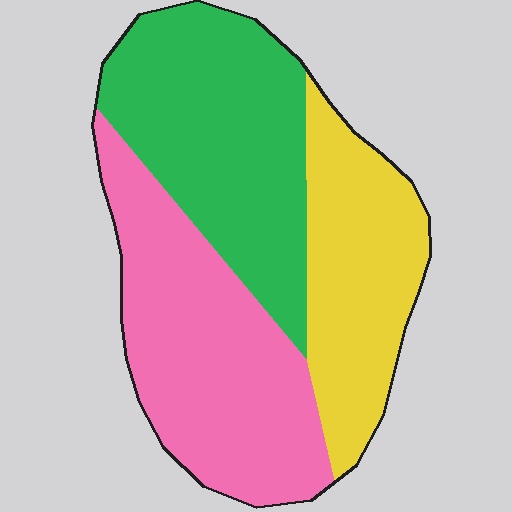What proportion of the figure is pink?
Pink covers 37% of the figure.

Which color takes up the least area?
Yellow, at roughly 25%.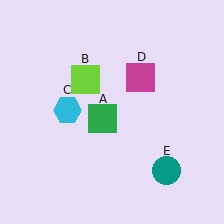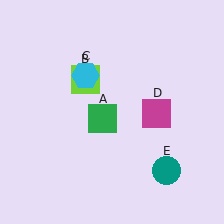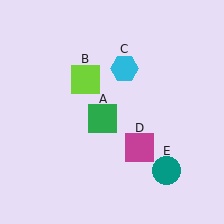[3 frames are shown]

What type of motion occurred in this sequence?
The cyan hexagon (object C), magenta square (object D) rotated clockwise around the center of the scene.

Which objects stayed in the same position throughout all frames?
Green square (object A) and lime square (object B) and teal circle (object E) remained stationary.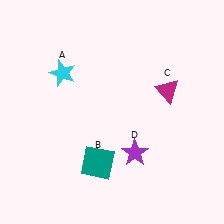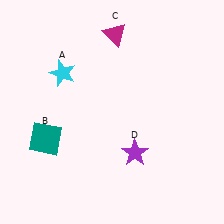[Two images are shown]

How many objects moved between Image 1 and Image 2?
2 objects moved between the two images.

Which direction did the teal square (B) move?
The teal square (B) moved left.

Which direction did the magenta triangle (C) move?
The magenta triangle (C) moved up.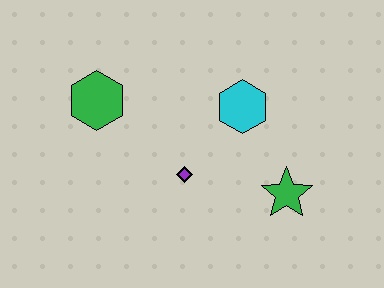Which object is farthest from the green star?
The green hexagon is farthest from the green star.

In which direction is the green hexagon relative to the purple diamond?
The green hexagon is to the left of the purple diamond.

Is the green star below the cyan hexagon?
Yes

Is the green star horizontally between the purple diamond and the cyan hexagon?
No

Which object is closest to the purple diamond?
The cyan hexagon is closest to the purple diamond.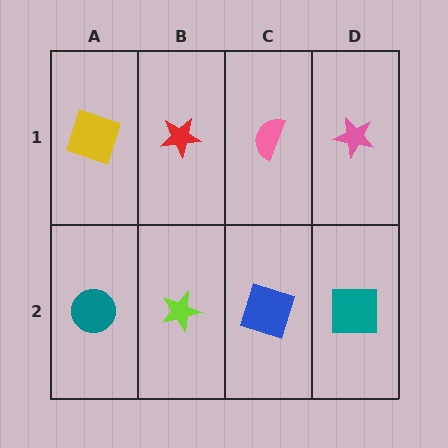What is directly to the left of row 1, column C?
A red star.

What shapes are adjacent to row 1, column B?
A lime star (row 2, column B), a yellow square (row 1, column A), a pink semicircle (row 1, column C).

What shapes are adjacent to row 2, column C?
A pink semicircle (row 1, column C), a lime star (row 2, column B), a teal square (row 2, column D).